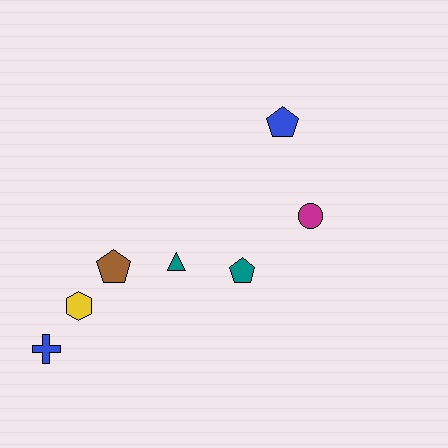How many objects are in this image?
There are 7 objects.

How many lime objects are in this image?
There are no lime objects.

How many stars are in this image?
There are no stars.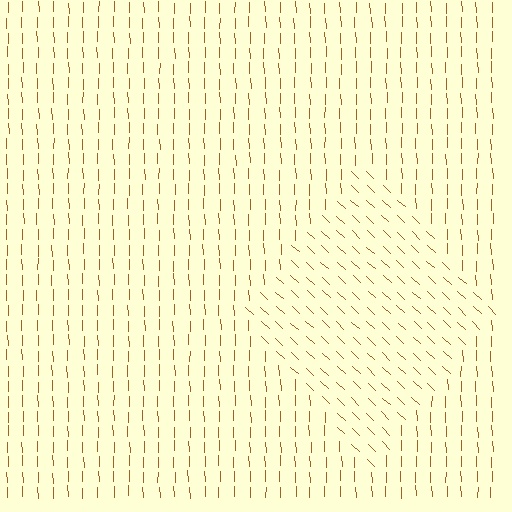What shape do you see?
I see a diamond.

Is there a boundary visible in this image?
Yes, there is a texture boundary formed by a change in line orientation.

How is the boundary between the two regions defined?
The boundary is defined purely by a change in line orientation (approximately 45 degrees difference). All lines are the same color and thickness.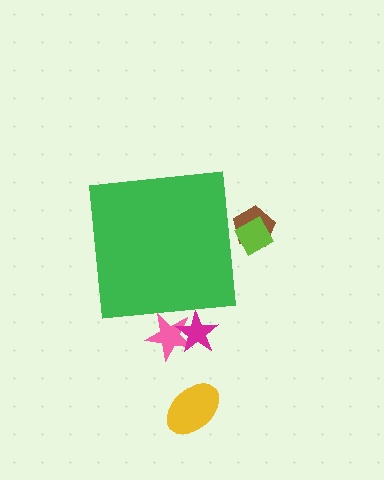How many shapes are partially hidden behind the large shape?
4 shapes are partially hidden.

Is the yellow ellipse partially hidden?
No, the yellow ellipse is fully visible.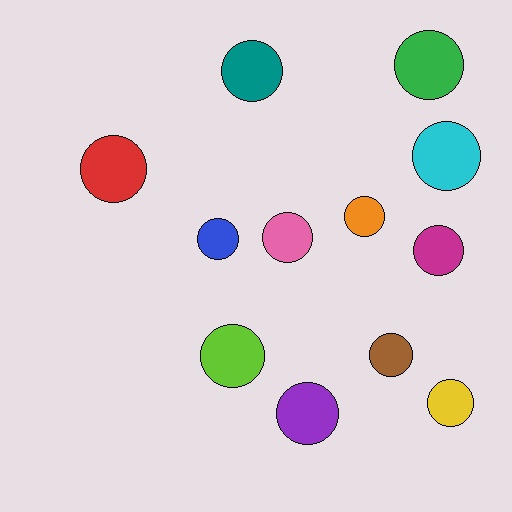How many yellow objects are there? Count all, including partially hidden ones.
There is 1 yellow object.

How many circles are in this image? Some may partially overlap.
There are 12 circles.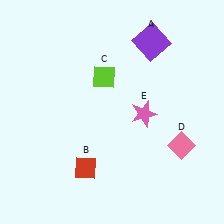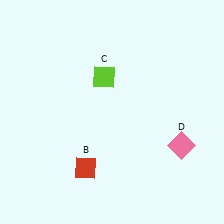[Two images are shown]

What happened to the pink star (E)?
The pink star (E) was removed in Image 2. It was in the bottom-right area of Image 1.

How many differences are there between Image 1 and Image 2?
There are 2 differences between the two images.